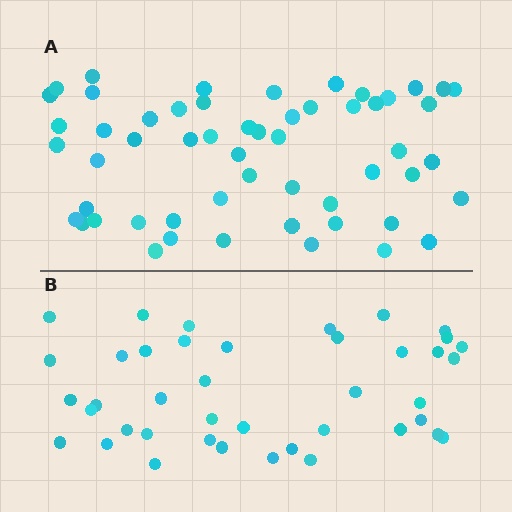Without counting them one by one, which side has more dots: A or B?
Region A (the top region) has more dots.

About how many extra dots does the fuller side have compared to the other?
Region A has approximately 15 more dots than region B.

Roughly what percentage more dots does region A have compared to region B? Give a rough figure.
About 35% more.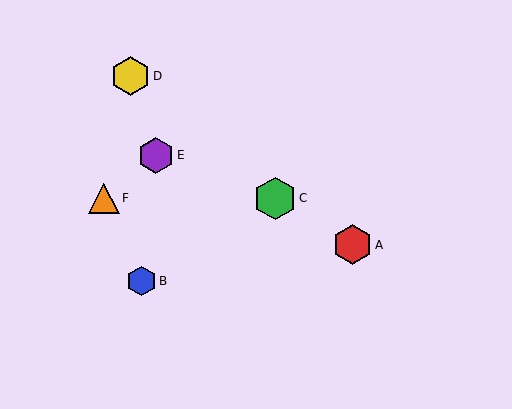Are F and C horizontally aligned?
Yes, both are at y≈198.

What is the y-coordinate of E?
Object E is at y≈155.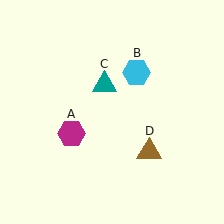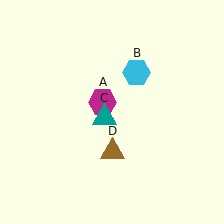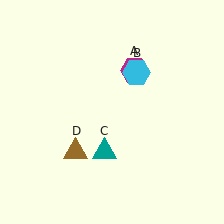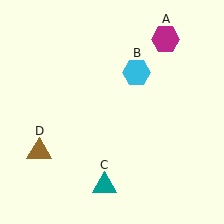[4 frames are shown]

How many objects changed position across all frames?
3 objects changed position: magenta hexagon (object A), teal triangle (object C), brown triangle (object D).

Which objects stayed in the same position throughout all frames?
Cyan hexagon (object B) remained stationary.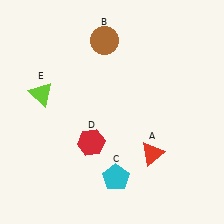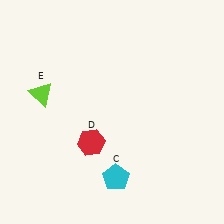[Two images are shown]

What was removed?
The brown circle (B), the red triangle (A) were removed in Image 2.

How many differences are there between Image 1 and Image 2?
There are 2 differences between the two images.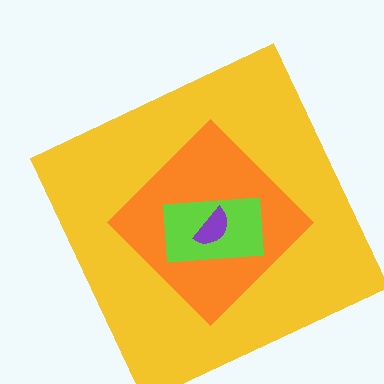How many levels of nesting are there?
4.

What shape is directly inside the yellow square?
The orange diamond.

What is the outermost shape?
The yellow square.